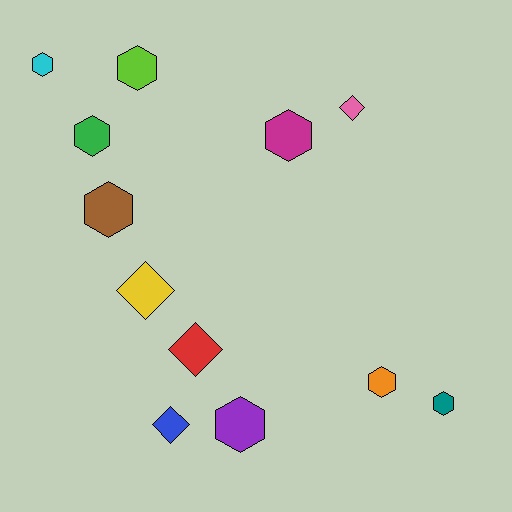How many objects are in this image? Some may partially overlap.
There are 12 objects.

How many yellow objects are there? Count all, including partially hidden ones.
There is 1 yellow object.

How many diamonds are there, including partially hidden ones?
There are 4 diamonds.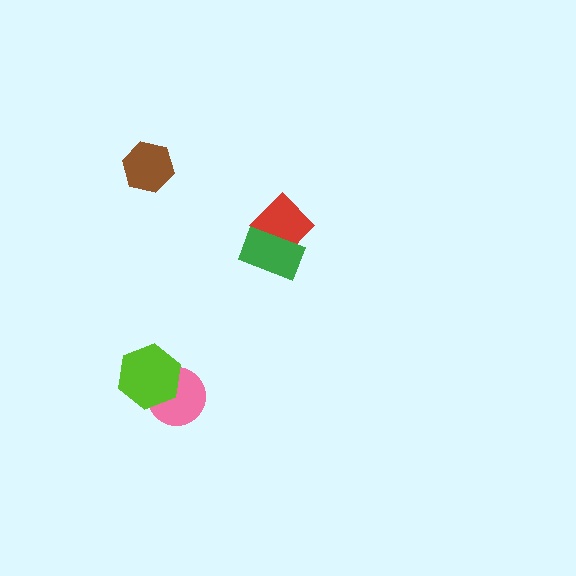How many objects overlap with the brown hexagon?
0 objects overlap with the brown hexagon.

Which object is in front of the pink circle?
The lime hexagon is in front of the pink circle.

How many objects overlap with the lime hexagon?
1 object overlaps with the lime hexagon.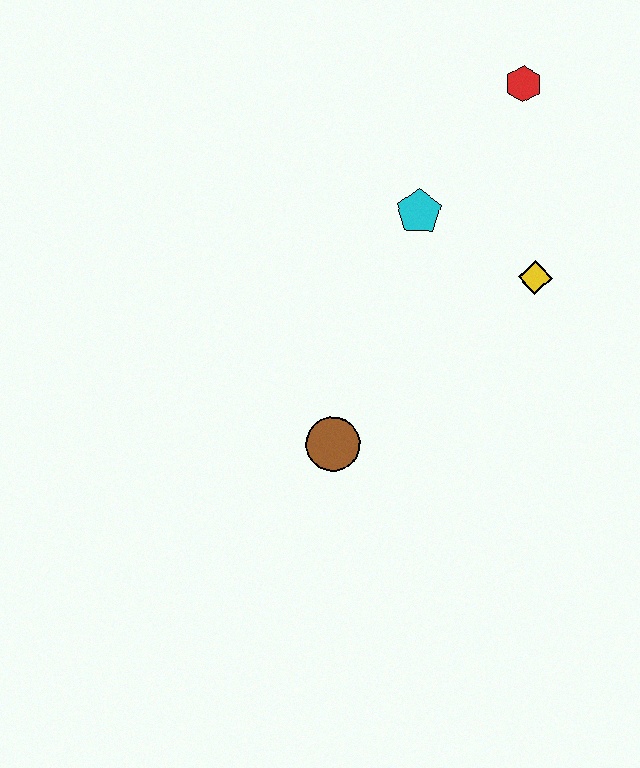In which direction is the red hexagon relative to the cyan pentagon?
The red hexagon is above the cyan pentagon.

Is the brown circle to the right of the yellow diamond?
No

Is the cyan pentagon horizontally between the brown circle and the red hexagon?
Yes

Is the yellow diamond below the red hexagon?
Yes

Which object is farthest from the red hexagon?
The brown circle is farthest from the red hexagon.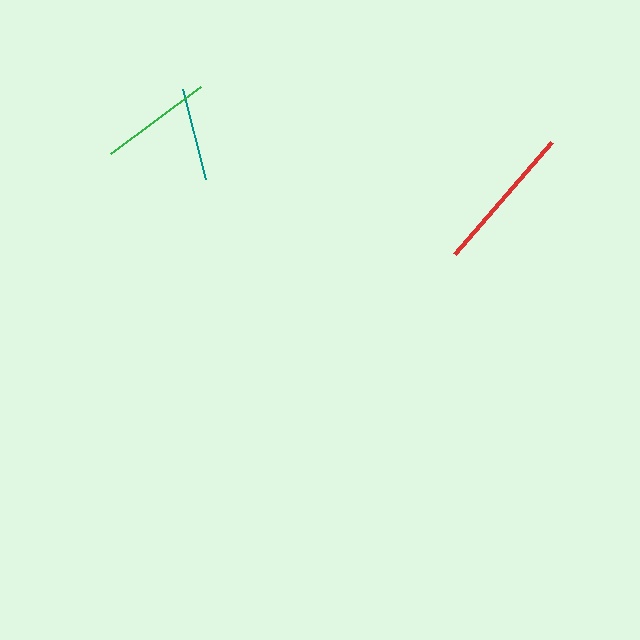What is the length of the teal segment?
The teal segment is approximately 93 pixels long.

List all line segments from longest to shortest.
From longest to shortest: red, green, teal.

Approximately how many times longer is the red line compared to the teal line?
The red line is approximately 1.6 times the length of the teal line.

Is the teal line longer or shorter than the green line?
The green line is longer than the teal line.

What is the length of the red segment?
The red segment is approximately 149 pixels long.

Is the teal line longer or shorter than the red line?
The red line is longer than the teal line.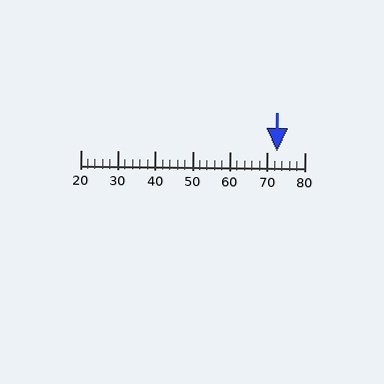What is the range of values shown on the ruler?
The ruler shows values from 20 to 80.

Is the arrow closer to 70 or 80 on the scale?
The arrow is closer to 70.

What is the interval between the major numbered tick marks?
The major tick marks are spaced 10 units apart.